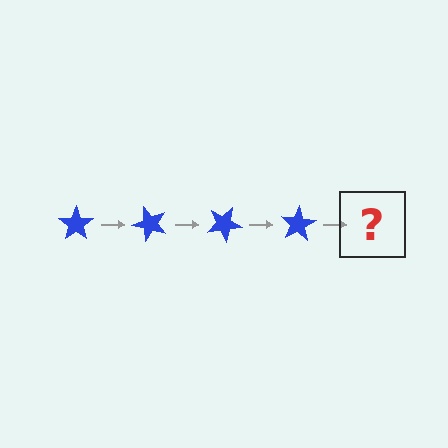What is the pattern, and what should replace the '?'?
The pattern is that the star rotates 50 degrees each step. The '?' should be a blue star rotated 200 degrees.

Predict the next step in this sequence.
The next step is a blue star rotated 200 degrees.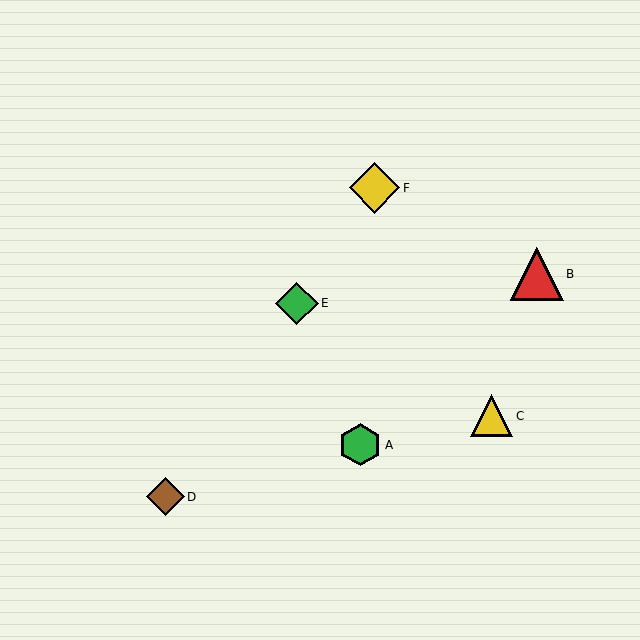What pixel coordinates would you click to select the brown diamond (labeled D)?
Click at (166, 497) to select the brown diamond D.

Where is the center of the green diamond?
The center of the green diamond is at (297, 303).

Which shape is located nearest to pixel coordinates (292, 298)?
The green diamond (labeled E) at (297, 303) is nearest to that location.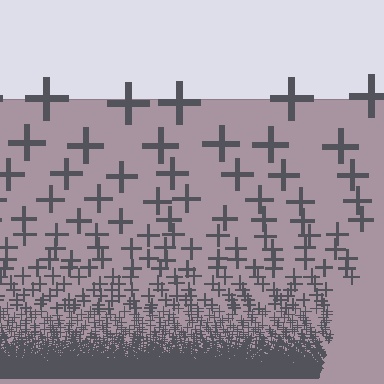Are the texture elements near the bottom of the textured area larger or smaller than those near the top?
Smaller. The gradient is inverted — elements near the bottom are smaller and denser.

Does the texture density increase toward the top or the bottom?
Density increases toward the bottom.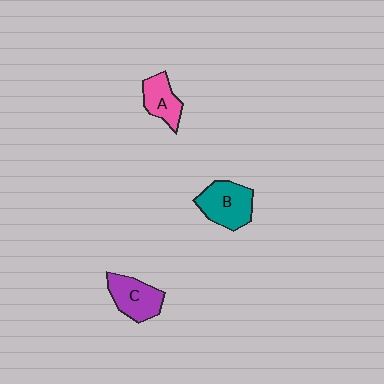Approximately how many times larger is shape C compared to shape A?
Approximately 1.3 times.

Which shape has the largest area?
Shape B (teal).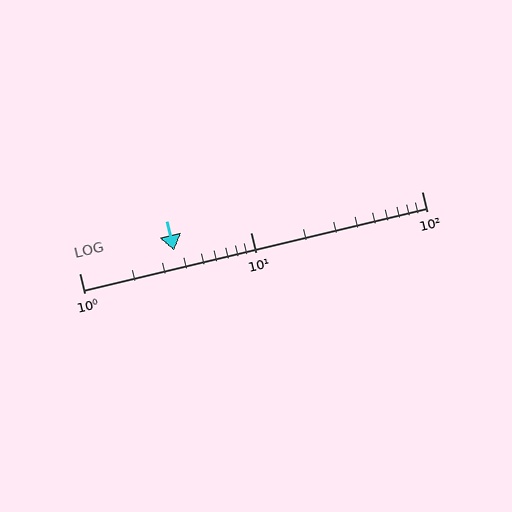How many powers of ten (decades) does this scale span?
The scale spans 2 decades, from 1 to 100.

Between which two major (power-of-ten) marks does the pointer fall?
The pointer is between 1 and 10.